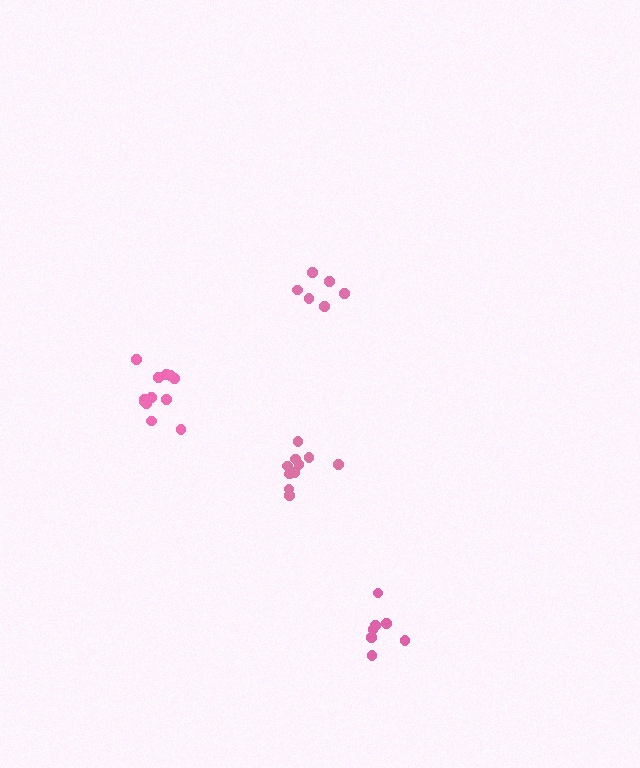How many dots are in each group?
Group 1: 7 dots, Group 2: 6 dots, Group 3: 12 dots, Group 4: 10 dots (35 total).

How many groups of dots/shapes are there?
There are 4 groups.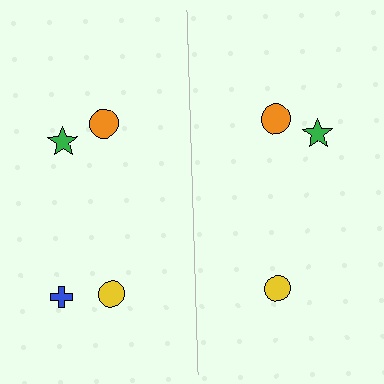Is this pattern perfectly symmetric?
No, the pattern is not perfectly symmetric. A blue cross is missing from the right side.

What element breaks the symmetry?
A blue cross is missing from the right side.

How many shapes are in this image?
There are 7 shapes in this image.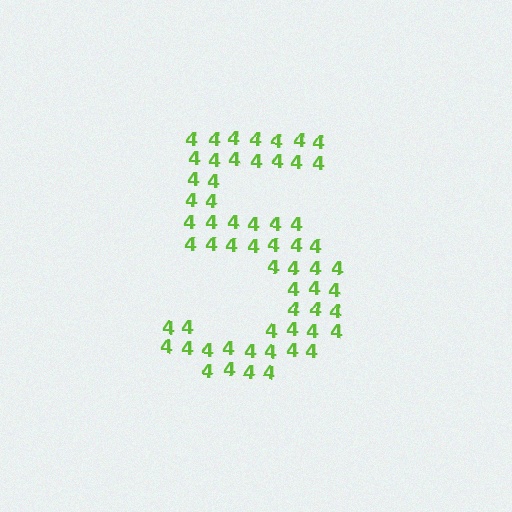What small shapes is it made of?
It is made of small digit 4's.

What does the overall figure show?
The overall figure shows the digit 5.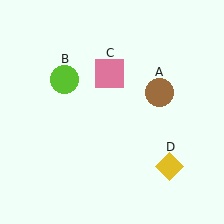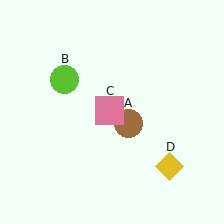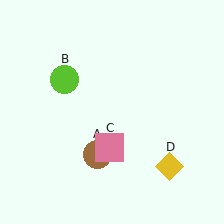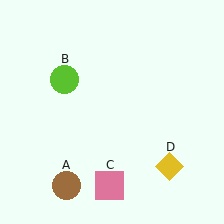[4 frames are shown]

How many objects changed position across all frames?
2 objects changed position: brown circle (object A), pink square (object C).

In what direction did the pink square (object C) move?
The pink square (object C) moved down.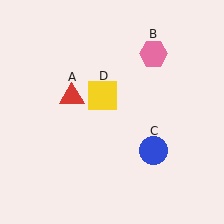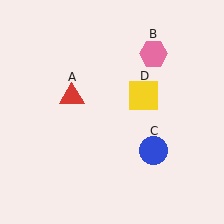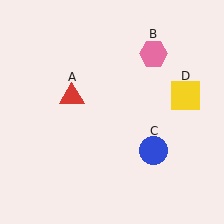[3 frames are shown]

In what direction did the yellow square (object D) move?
The yellow square (object D) moved right.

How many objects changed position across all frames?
1 object changed position: yellow square (object D).